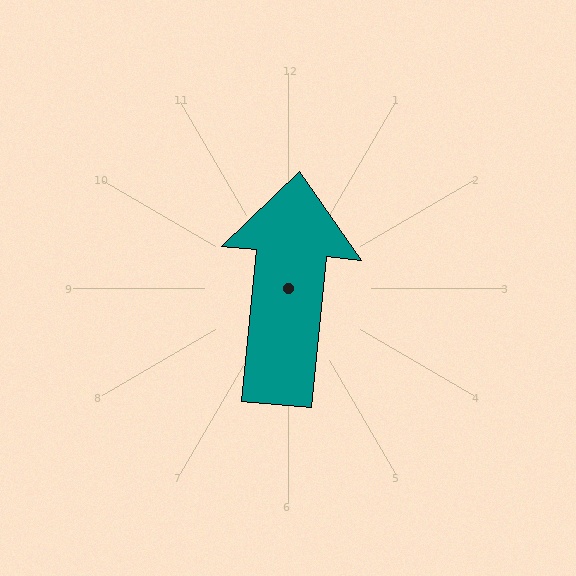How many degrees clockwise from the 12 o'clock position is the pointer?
Approximately 6 degrees.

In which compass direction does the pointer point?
North.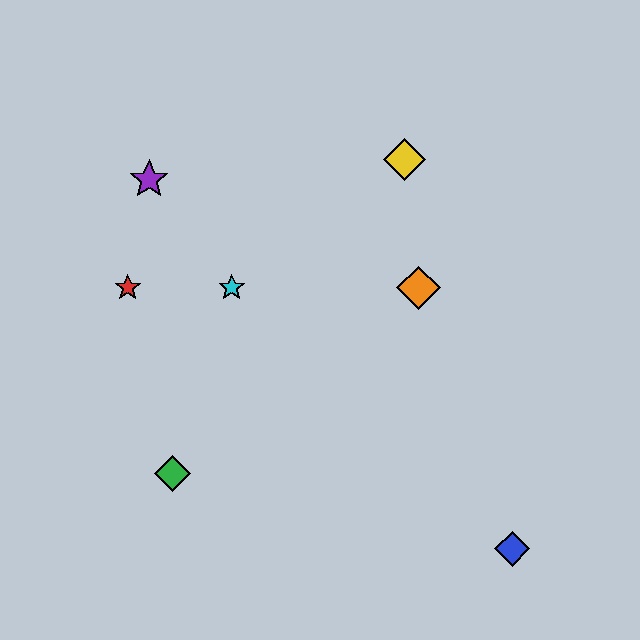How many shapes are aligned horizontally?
3 shapes (the red star, the orange diamond, the cyan star) are aligned horizontally.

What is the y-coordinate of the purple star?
The purple star is at y≈179.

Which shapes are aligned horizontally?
The red star, the orange diamond, the cyan star are aligned horizontally.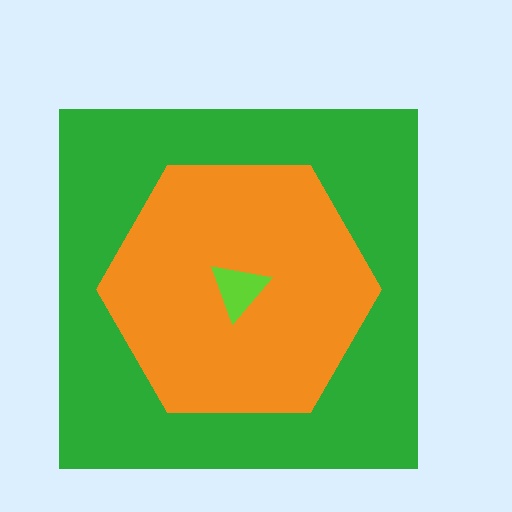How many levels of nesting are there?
3.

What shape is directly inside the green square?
The orange hexagon.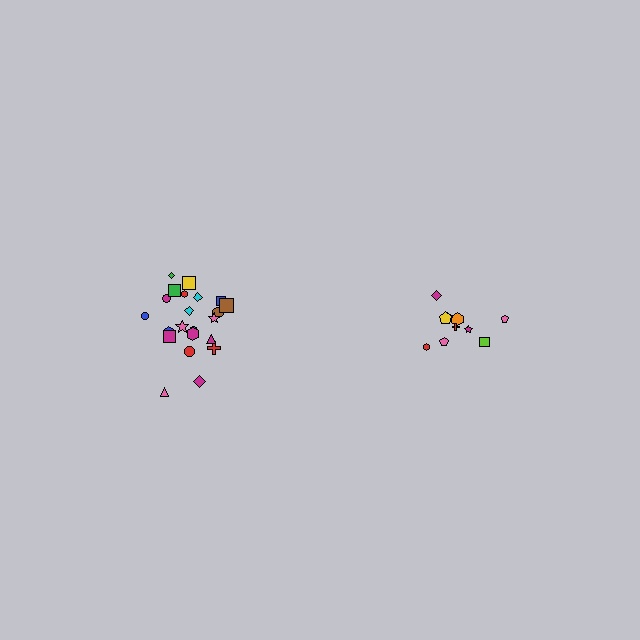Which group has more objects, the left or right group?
The left group.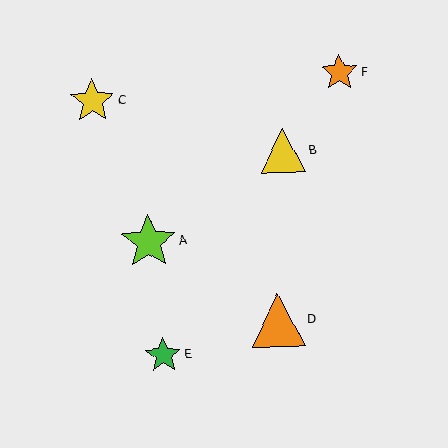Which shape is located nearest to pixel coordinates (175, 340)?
The green star (labeled E) at (163, 355) is nearest to that location.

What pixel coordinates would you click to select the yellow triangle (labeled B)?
Click at (283, 151) to select the yellow triangle B.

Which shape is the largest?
The lime star (labeled A) is the largest.